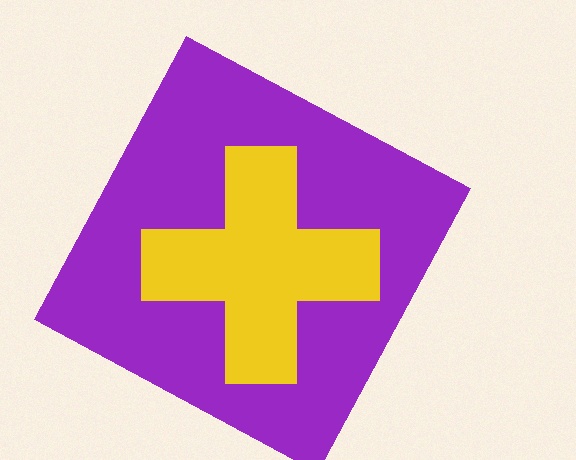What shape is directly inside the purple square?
The yellow cross.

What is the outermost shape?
The purple square.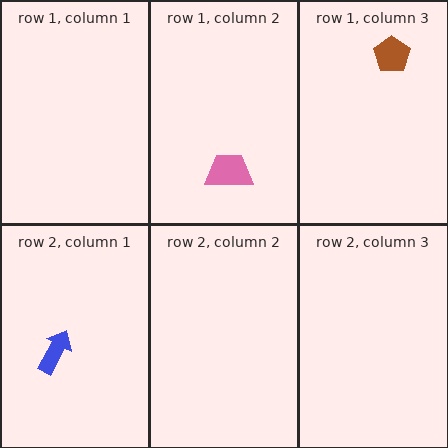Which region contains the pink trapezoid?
The row 1, column 2 region.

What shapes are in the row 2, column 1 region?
The blue arrow.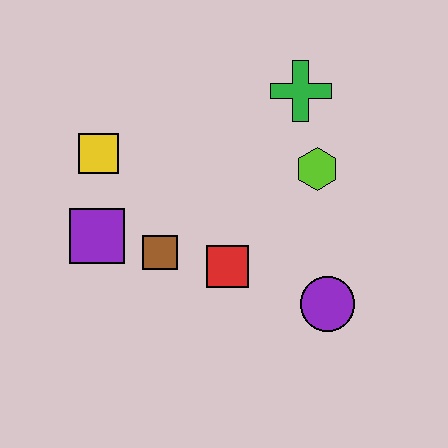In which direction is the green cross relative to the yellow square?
The green cross is to the right of the yellow square.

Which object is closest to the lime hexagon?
The green cross is closest to the lime hexagon.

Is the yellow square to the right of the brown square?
No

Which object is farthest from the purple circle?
The yellow square is farthest from the purple circle.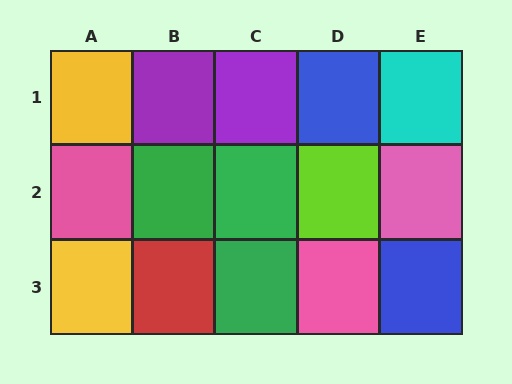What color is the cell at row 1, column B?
Purple.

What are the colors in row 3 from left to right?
Yellow, red, green, pink, blue.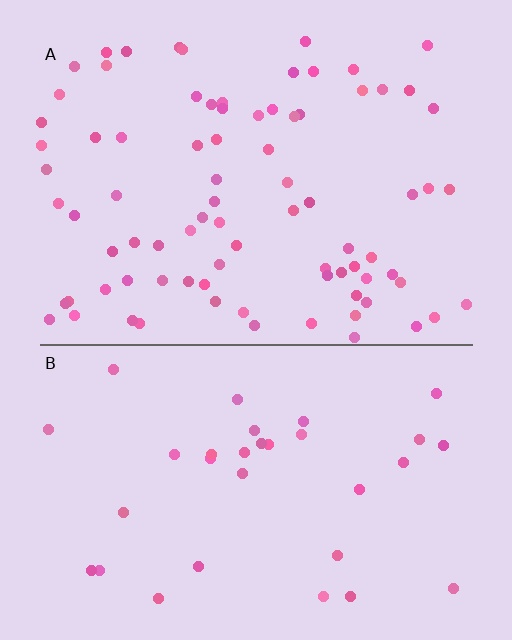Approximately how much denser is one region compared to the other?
Approximately 2.6× — region A over region B.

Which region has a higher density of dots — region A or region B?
A (the top).